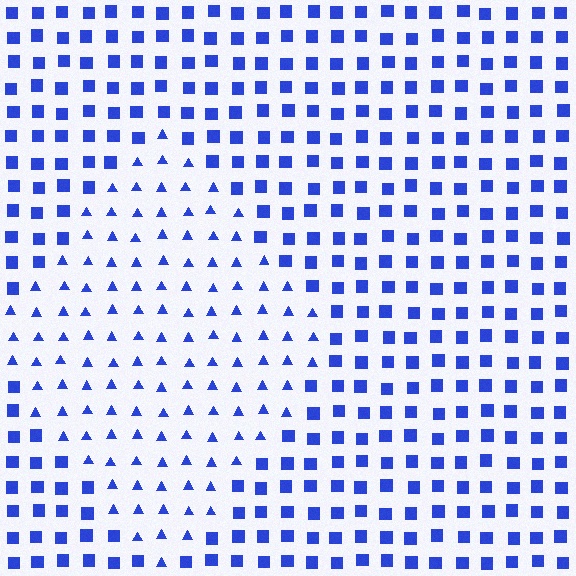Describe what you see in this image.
The image is filled with small blue elements arranged in a uniform grid. A diamond-shaped region contains triangles, while the surrounding area contains squares. The boundary is defined purely by the change in element shape.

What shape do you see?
I see a diamond.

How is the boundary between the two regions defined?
The boundary is defined by a change in element shape: triangles inside vs. squares outside. All elements share the same color and spacing.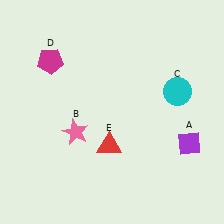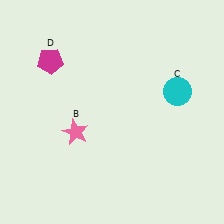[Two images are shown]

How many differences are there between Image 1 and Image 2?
There are 2 differences between the two images.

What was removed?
The purple diamond (A), the red triangle (E) were removed in Image 2.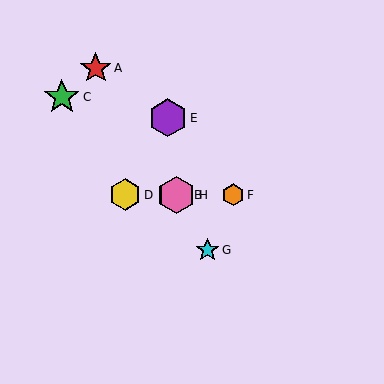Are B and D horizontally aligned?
Yes, both are at y≈195.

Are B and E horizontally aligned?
No, B is at y≈195 and E is at y≈118.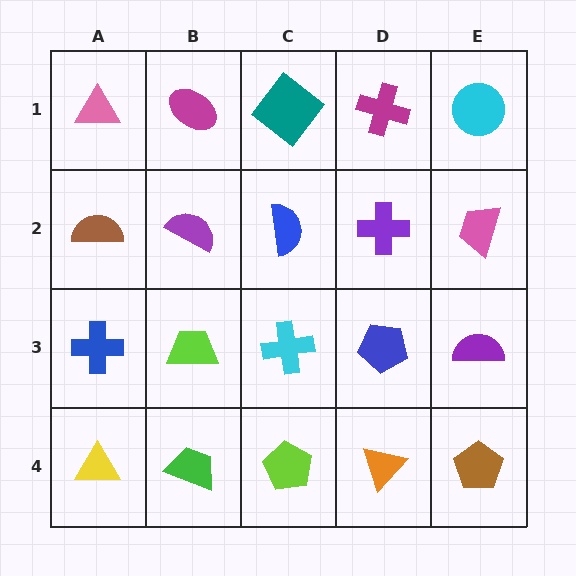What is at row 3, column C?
A cyan cross.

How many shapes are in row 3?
5 shapes.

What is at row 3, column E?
A purple semicircle.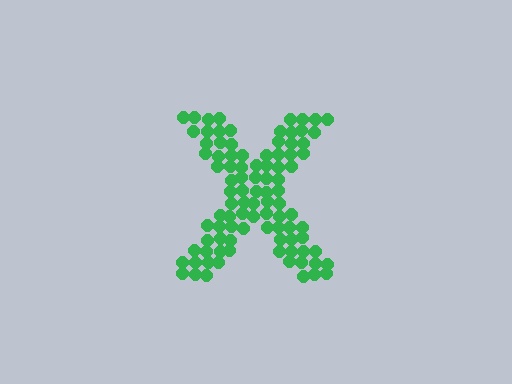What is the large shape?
The large shape is the letter X.